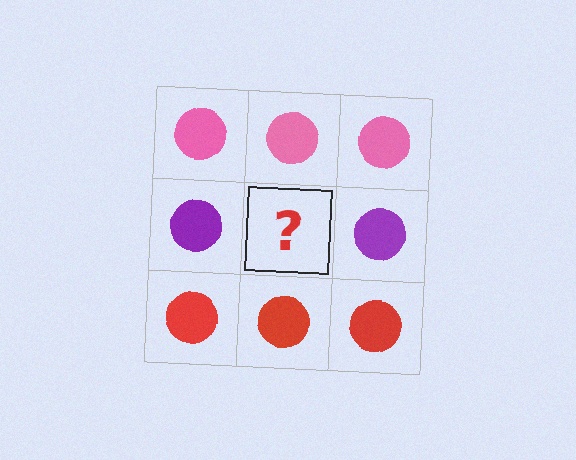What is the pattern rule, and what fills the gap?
The rule is that each row has a consistent color. The gap should be filled with a purple circle.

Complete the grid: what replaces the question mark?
The question mark should be replaced with a purple circle.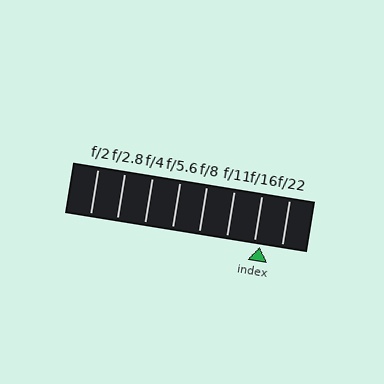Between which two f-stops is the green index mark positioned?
The index mark is between f/16 and f/22.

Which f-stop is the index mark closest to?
The index mark is closest to f/16.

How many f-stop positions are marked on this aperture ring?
There are 8 f-stop positions marked.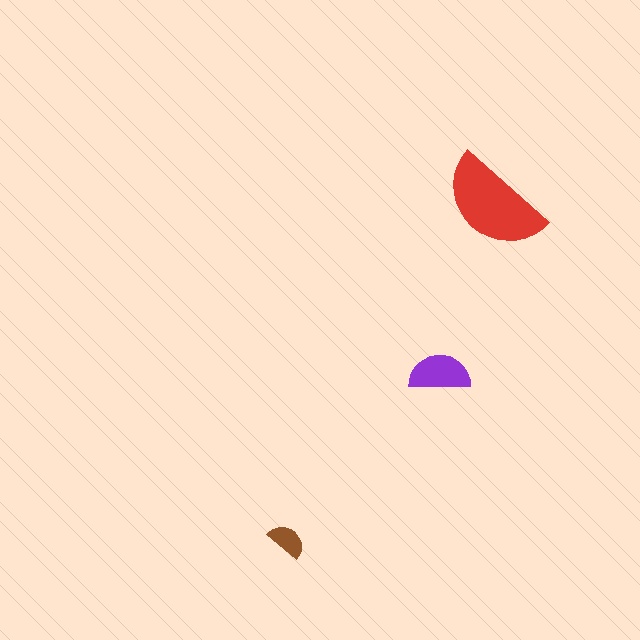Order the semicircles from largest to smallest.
the red one, the purple one, the brown one.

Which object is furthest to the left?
The brown semicircle is leftmost.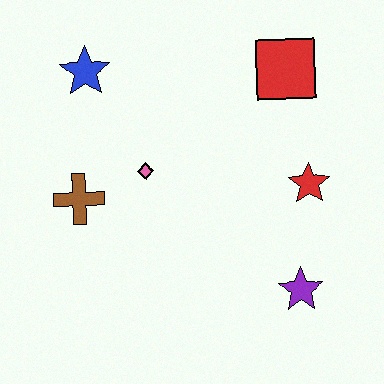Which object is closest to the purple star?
The red star is closest to the purple star.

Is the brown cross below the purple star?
No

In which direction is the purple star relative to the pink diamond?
The purple star is to the right of the pink diamond.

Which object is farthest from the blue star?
The purple star is farthest from the blue star.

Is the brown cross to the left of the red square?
Yes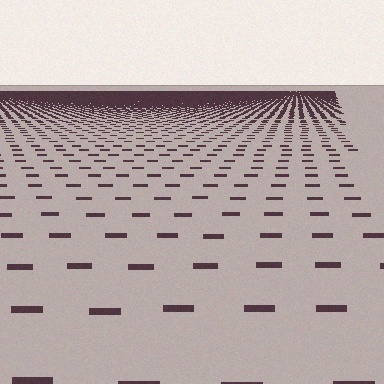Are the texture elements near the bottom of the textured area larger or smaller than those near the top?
Larger. Near the bottom, elements are closer to the viewer and appear at a bigger on-screen size.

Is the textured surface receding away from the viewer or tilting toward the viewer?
The surface is receding away from the viewer. Texture elements get smaller and denser toward the top.